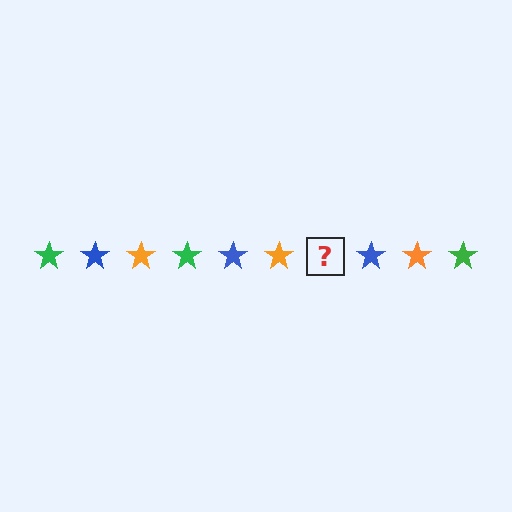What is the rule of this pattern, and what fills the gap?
The rule is that the pattern cycles through green, blue, orange stars. The gap should be filled with a green star.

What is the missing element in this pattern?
The missing element is a green star.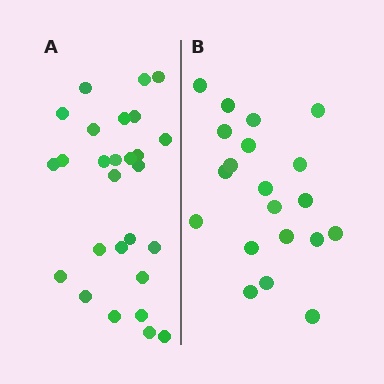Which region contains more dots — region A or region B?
Region A (the left region) has more dots.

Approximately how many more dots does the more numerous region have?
Region A has roughly 8 or so more dots than region B.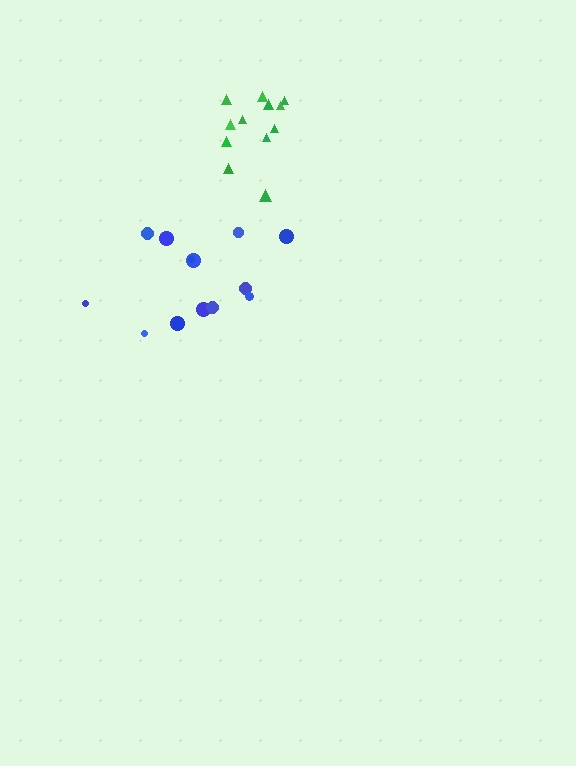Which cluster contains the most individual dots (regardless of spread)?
Blue (13).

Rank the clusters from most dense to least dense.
green, blue.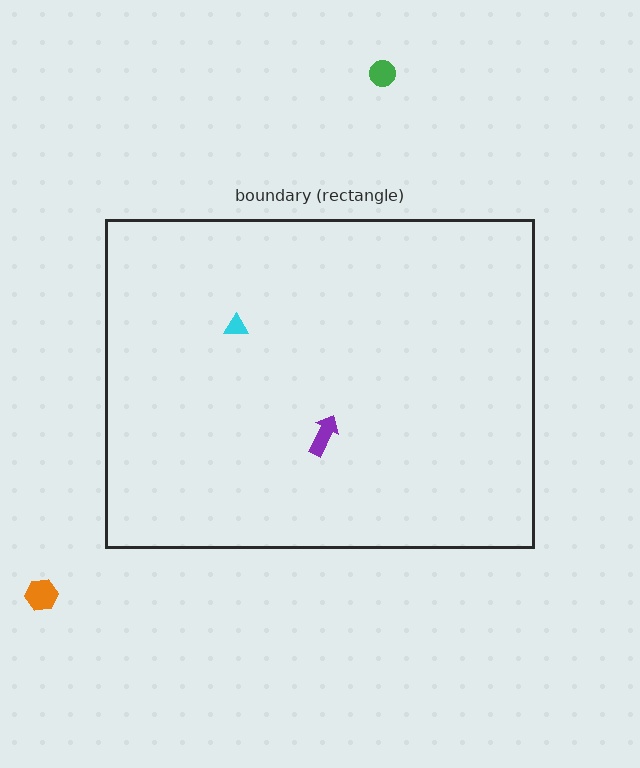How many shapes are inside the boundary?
2 inside, 2 outside.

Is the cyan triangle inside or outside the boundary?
Inside.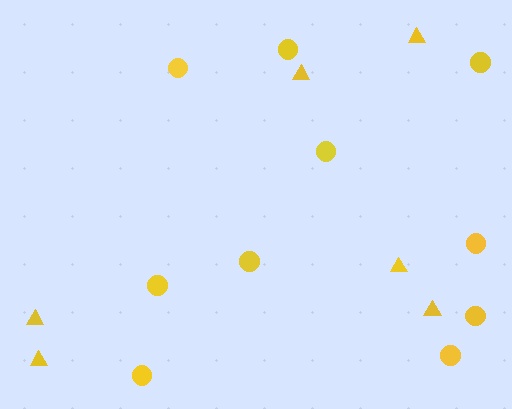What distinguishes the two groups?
There are 2 groups: one group of circles (10) and one group of triangles (6).